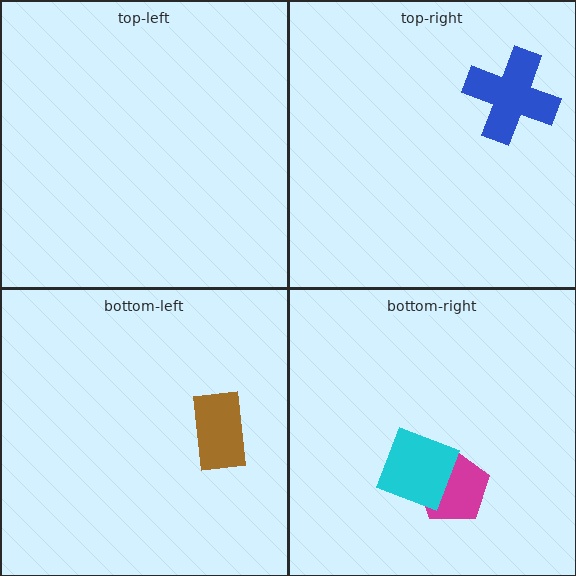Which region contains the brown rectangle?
The bottom-left region.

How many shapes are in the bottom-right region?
2.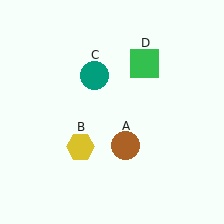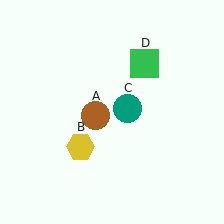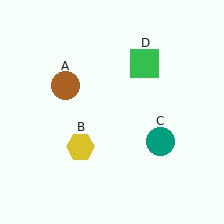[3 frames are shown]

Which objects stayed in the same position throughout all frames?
Yellow hexagon (object B) and green square (object D) remained stationary.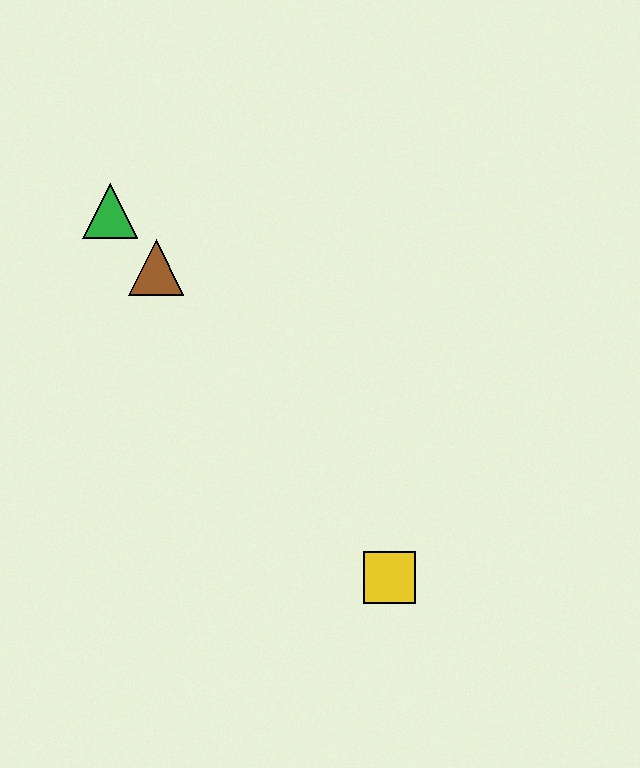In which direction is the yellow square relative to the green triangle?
The yellow square is below the green triangle.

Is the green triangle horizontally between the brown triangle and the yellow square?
No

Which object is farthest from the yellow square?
The green triangle is farthest from the yellow square.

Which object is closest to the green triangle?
The brown triangle is closest to the green triangle.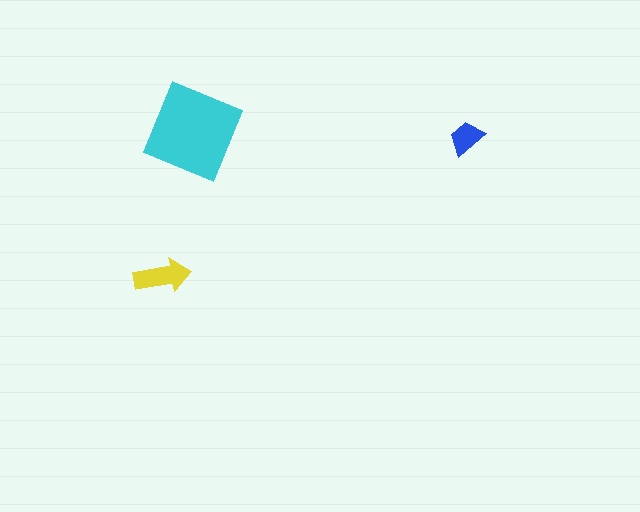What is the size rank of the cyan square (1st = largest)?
1st.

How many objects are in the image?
There are 3 objects in the image.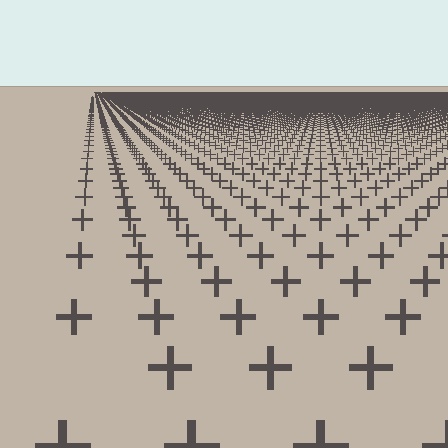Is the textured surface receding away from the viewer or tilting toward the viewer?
The surface is receding away from the viewer. Texture elements get smaller and denser toward the top.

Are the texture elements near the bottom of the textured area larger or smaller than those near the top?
Larger. Near the bottom, elements are closer to the viewer and appear at a bigger on-screen size.